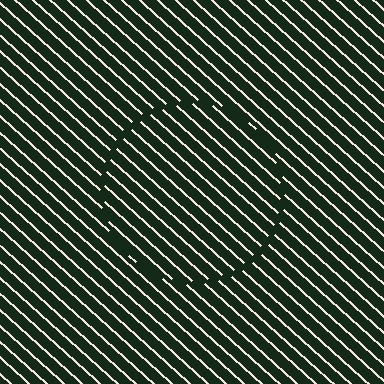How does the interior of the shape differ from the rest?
The interior of the shape contains the same grating, shifted by half a period — the contour is defined by the phase discontinuity where line-ends from the inner and outer gratings abut.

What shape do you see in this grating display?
An illusory circle. The interior of the shape contains the same grating, shifted by half a period — the contour is defined by the phase discontinuity where line-ends from the inner and outer gratings abut.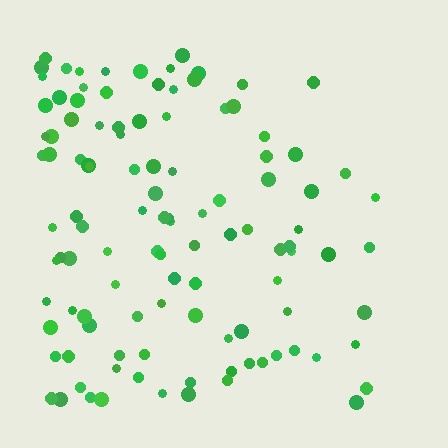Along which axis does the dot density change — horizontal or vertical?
Horizontal.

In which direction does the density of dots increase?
From right to left, with the left side densest.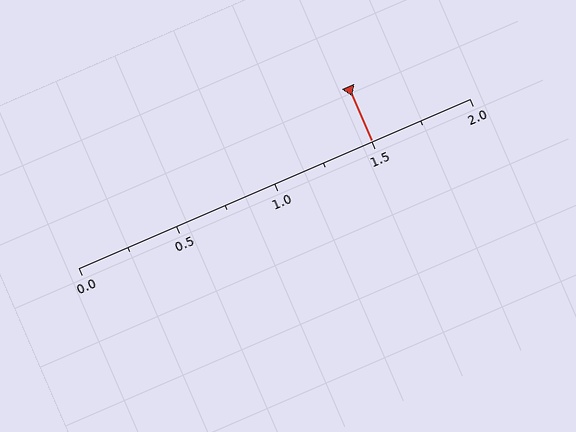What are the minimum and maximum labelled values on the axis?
The axis runs from 0.0 to 2.0.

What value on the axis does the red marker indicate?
The marker indicates approximately 1.5.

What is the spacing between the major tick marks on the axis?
The major ticks are spaced 0.5 apart.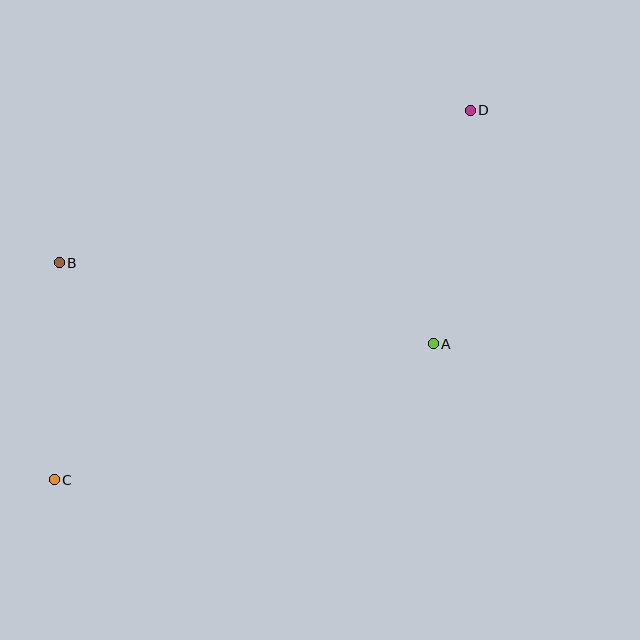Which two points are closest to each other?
Points B and C are closest to each other.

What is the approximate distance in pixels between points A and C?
The distance between A and C is approximately 403 pixels.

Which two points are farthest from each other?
Points C and D are farthest from each other.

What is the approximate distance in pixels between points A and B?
The distance between A and B is approximately 383 pixels.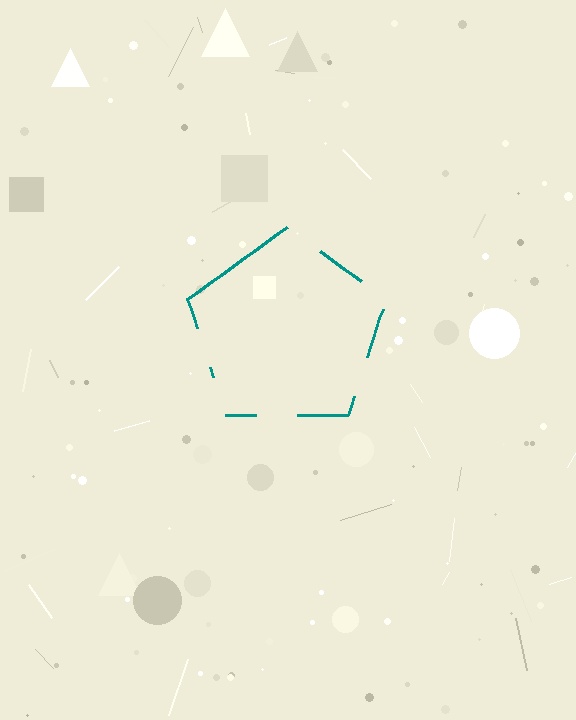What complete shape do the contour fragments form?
The contour fragments form a pentagon.